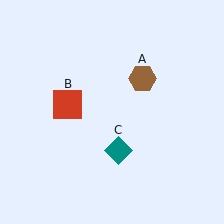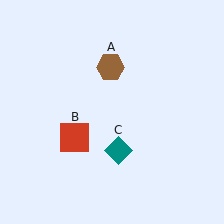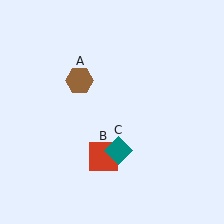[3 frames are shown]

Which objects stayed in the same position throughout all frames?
Teal diamond (object C) remained stationary.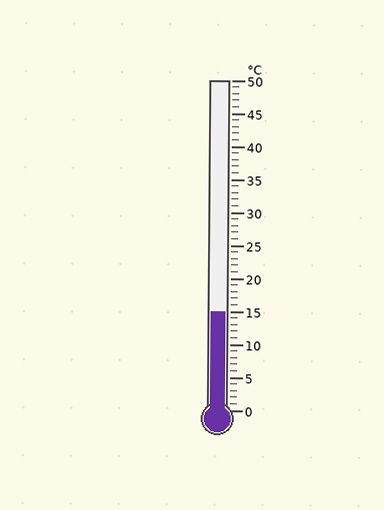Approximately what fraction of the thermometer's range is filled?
The thermometer is filled to approximately 30% of its range.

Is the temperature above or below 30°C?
The temperature is below 30°C.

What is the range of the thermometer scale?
The thermometer scale ranges from 0°C to 50°C.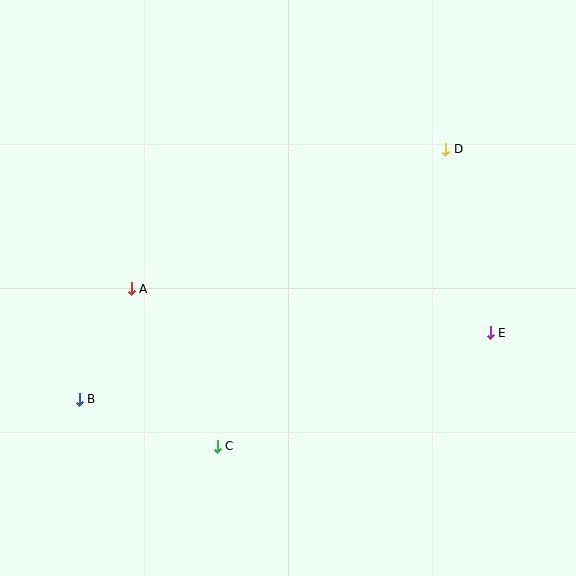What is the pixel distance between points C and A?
The distance between C and A is 180 pixels.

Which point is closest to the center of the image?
Point A at (131, 289) is closest to the center.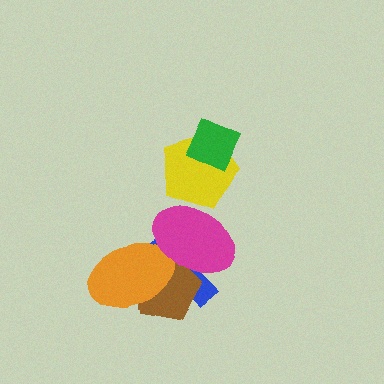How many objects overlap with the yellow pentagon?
2 objects overlap with the yellow pentagon.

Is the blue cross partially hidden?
Yes, it is partially covered by another shape.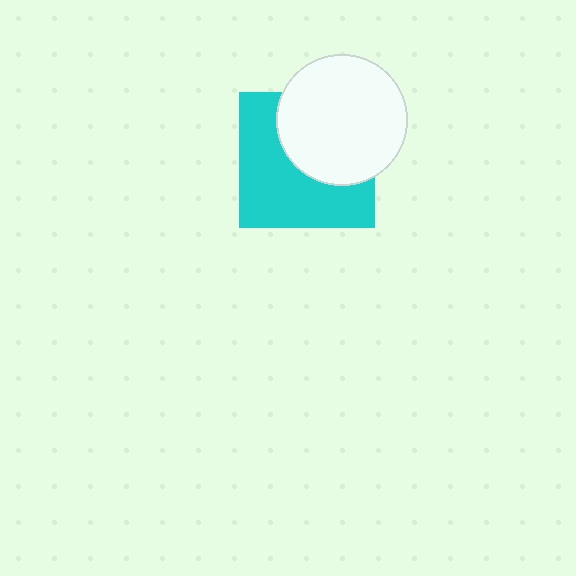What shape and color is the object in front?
The object in front is a white circle.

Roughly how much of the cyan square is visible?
About half of it is visible (roughly 55%).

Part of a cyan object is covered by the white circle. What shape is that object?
It is a square.